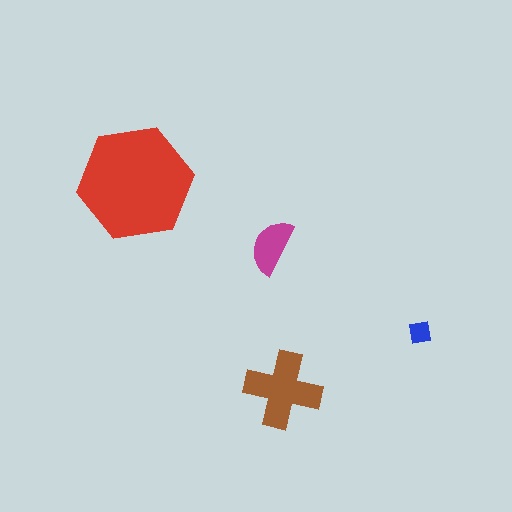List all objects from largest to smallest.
The red hexagon, the brown cross, the magenta semicircle, the blue square.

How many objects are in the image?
There are 4 objects in the image.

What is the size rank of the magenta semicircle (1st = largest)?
3rd.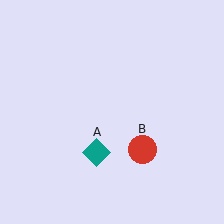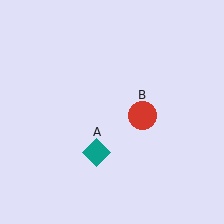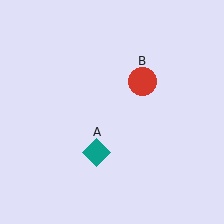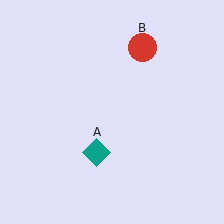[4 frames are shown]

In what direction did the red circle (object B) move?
The red circle (object B) moved up.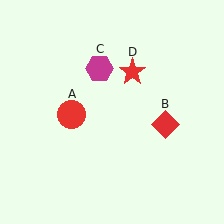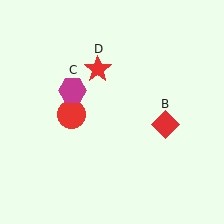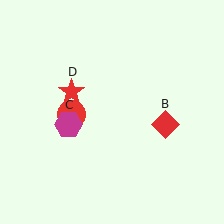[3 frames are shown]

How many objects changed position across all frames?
2 objects changed position: magenta hexagon (object C), red star (object D).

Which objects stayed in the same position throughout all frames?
Red circle (object A) and red diamond (object B) remained stationary.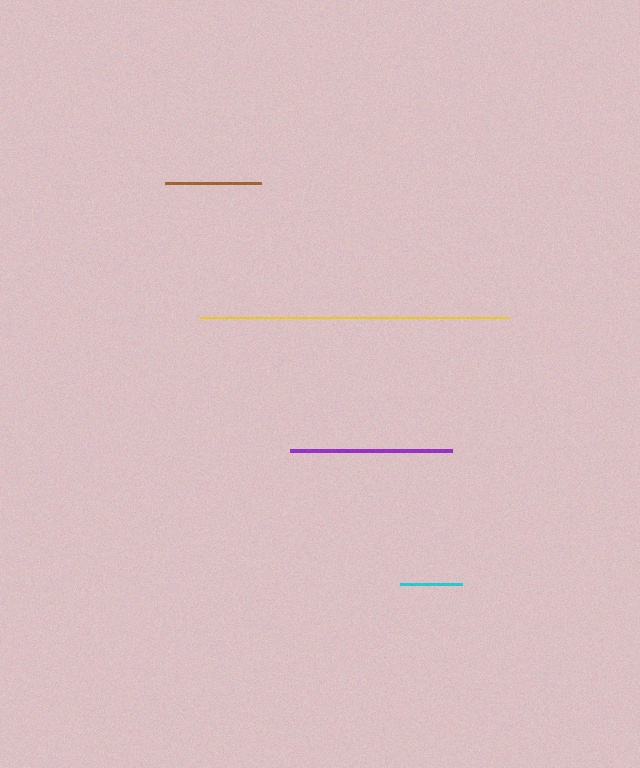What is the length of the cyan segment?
The cyan segment is approximately 61 pixels long.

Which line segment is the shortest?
The cyan line is the shortest at approximately 61 pixels.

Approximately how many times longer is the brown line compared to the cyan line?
The brown line is approximately 1.6 times the length of the cyan line.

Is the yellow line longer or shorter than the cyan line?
The yellow line is longer than the cyan line.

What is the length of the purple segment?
The purple segment is approximately 163 pixels long.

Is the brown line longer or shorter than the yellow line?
The yellow line is longer than the brown line.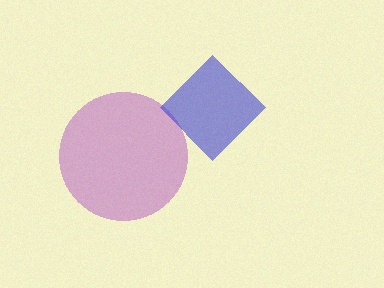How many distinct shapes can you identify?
There are 2 distinct shapes: a purple circle, a blue diamond.